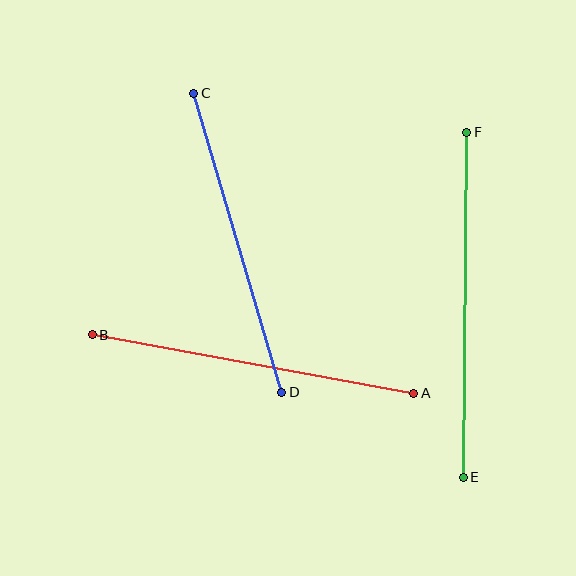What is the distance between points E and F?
The distance is approximately 345 pixels.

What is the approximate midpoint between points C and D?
The midpoint is at approximately (238, 243) pixels.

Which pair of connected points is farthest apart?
Points E and F are farthest apart.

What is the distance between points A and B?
The distance is approximately 327 pixels.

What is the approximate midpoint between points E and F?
The midpoint is at approximately (465, 305) pixels.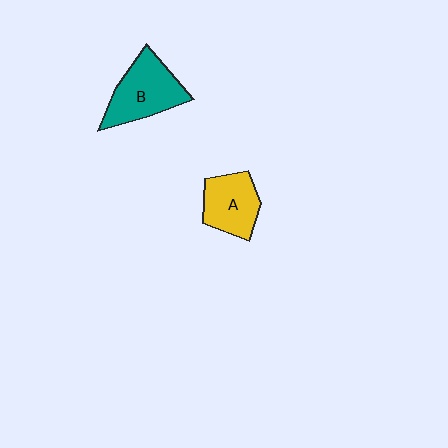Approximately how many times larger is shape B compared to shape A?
Approximately 1.3 times.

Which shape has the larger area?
Shape B (teal).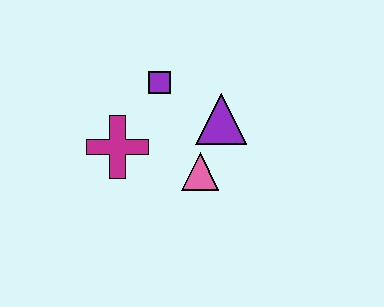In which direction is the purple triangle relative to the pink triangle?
The purple triangle is above the pink triangle.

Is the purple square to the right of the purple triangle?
No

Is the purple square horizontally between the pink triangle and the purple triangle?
No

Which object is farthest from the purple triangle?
The magenta cross is farthest from the purple triangle.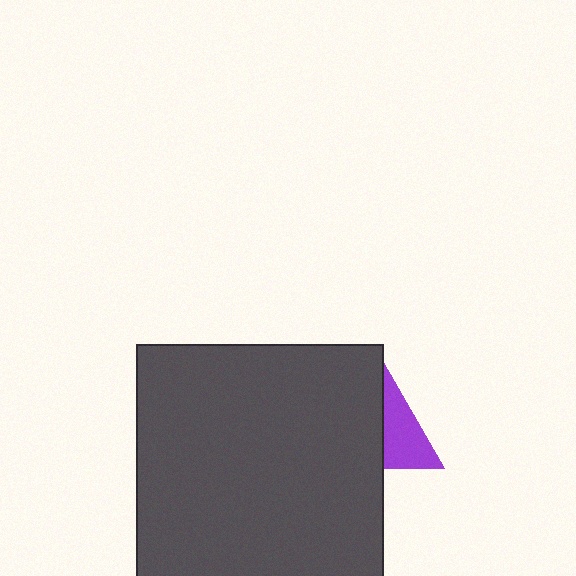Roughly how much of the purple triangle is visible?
A small part of it is visible (roughly 39%).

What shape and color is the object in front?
The object in front is a dark gray square.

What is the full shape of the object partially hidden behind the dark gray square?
The partially hidden object is a purple triangle.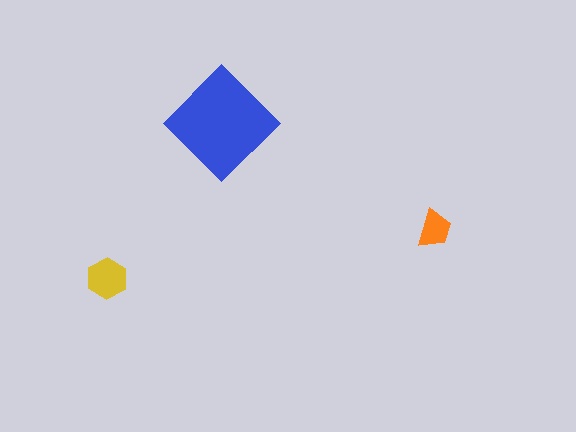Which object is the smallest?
The orange trapezoid.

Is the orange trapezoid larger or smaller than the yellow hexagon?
Smaller.